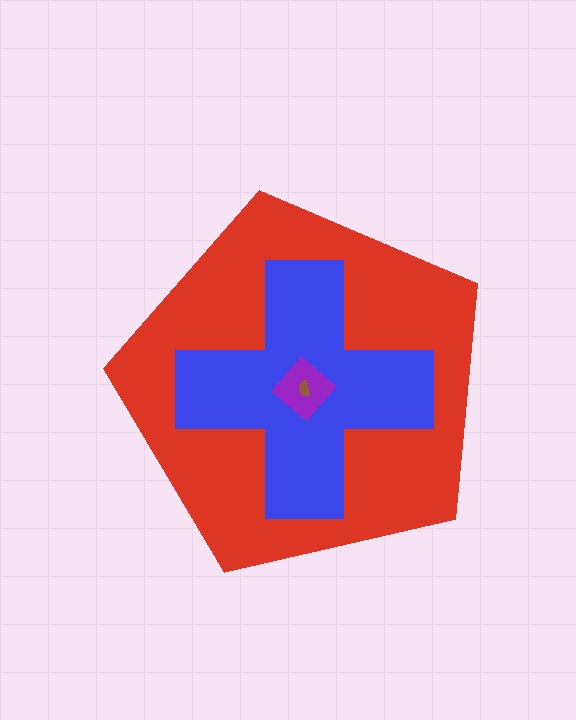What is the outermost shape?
The red pentagon.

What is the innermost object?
The brown semicircle.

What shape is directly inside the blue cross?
The purple diamond.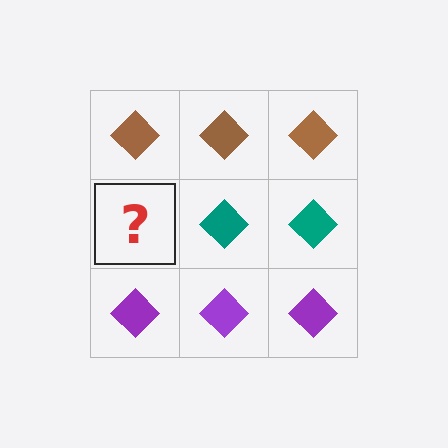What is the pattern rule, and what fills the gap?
The rule is that each row has a consistent color. The gap should be filled with a teal diamond.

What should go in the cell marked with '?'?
The missing cell should contain a teal diamond.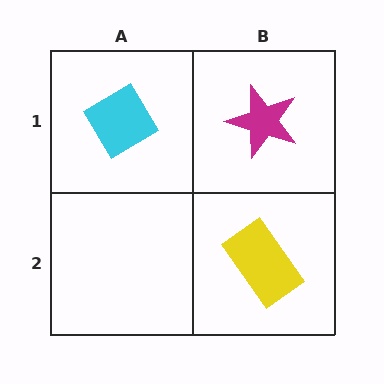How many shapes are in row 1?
2 shapes.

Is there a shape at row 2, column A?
No, that cell is empty.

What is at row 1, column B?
A magenta star.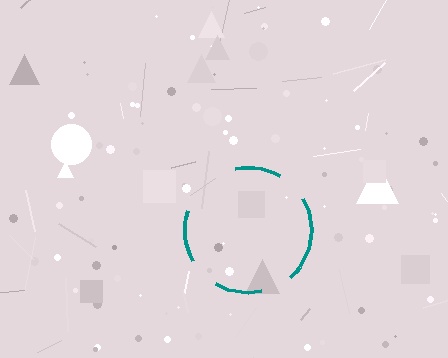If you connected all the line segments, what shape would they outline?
They would outline a circle.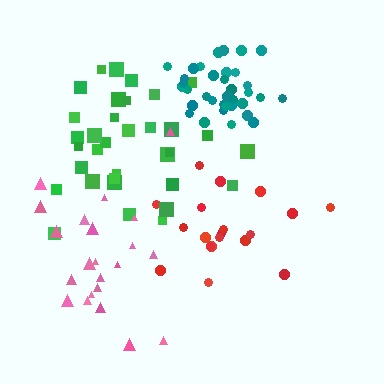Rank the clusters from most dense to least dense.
teal, green, pink, red.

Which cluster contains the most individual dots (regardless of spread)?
Teal (35).